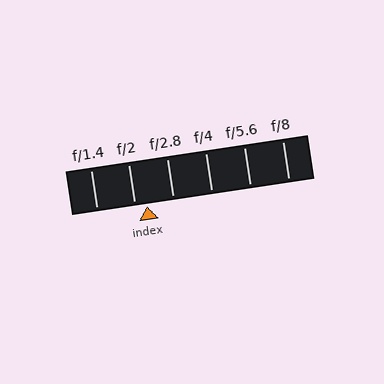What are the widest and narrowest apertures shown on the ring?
The widest aperture shown is f/1.4 and the narrowest is f/8.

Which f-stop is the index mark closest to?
The index mark is closest to f/2.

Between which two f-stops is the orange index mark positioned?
The index mark is between f/2 and f/2.8.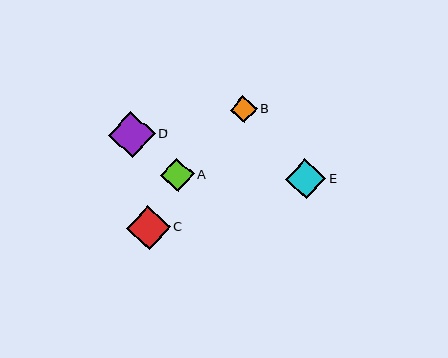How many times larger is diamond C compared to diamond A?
Diamond C is approximately 1.3 times the size of diamond A.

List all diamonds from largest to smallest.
From largest to smallest: D, C, E, A, B.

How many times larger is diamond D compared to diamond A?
Diamond D is approximately 1.4 times the size of diamond A.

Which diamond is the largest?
Diamond D is the largest with a size of approximately 47 pixels.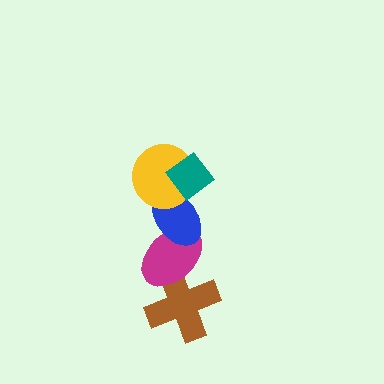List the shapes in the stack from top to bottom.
From top to bottom: the teal diamond, the yellow circle, the blue ellipse, the magenta ellipse, the brown cross.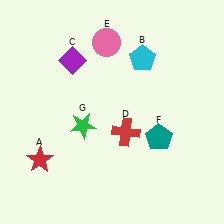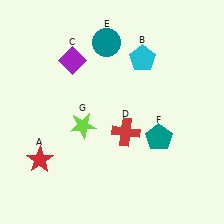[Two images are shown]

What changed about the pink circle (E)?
In Image 1, E is pink. In Image 2, it changed to teal.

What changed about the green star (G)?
In Image 1, G is green. In Image 2, it changed to lime.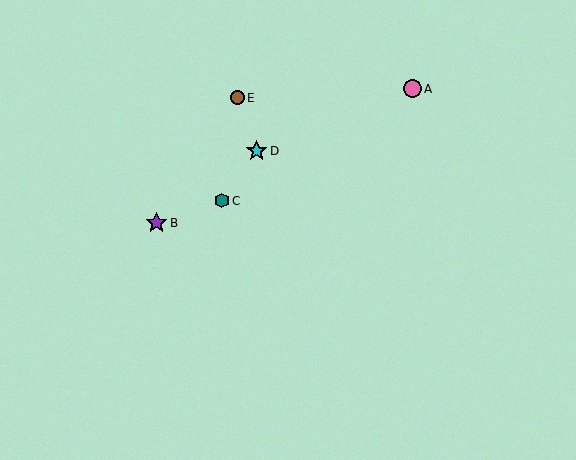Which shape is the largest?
The purple star (labeled B) is the largest.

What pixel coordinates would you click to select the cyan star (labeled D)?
Click at (257, 151) to select the cyan star D.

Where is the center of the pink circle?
The center of the pink circle is at (412, 89).